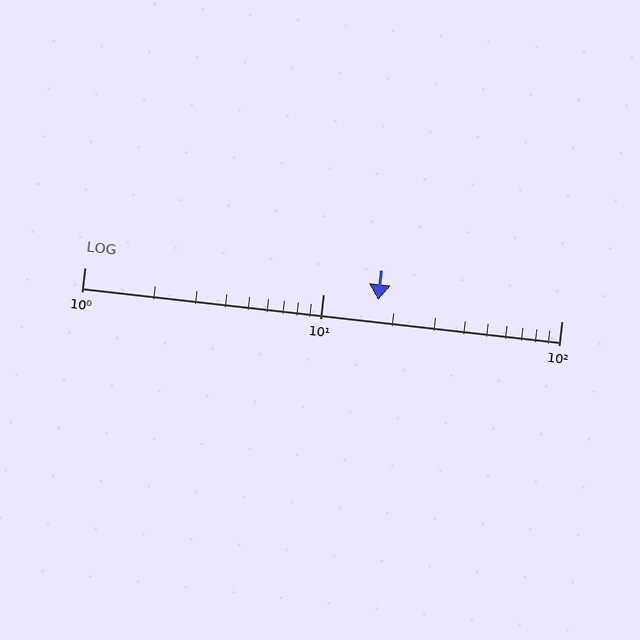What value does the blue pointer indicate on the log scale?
The pointer indicates approximately 17.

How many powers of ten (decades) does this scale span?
The scale spans 2 decades, from 1 to 100.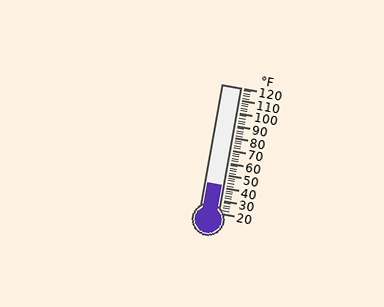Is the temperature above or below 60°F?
The temperature is below 60°F.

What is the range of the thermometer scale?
The thermometer scale ranges from 20°F to 120°F.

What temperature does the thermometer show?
The thermometer shows approximately 42°F.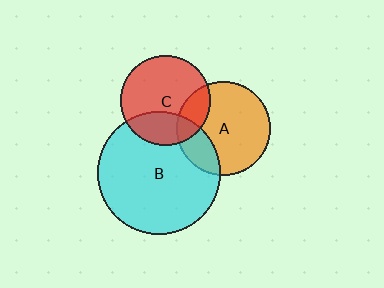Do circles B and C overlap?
Yes.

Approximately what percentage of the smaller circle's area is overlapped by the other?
Approximately 30%.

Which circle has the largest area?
Circle B (cyan).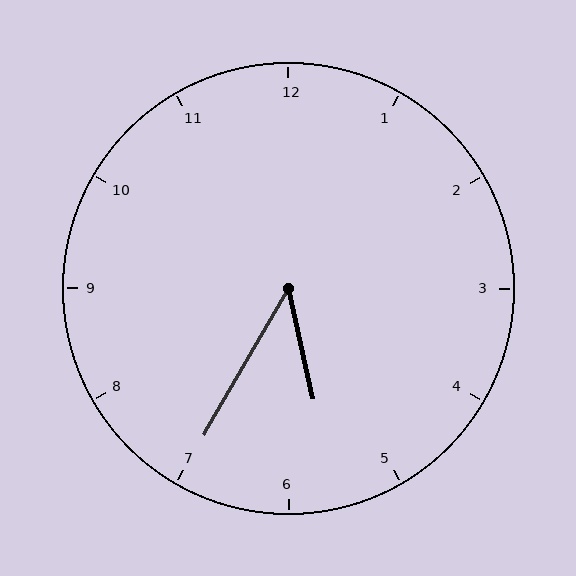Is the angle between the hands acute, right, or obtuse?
It is acute.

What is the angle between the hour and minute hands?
Approximately 42 degrees.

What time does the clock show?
5:35.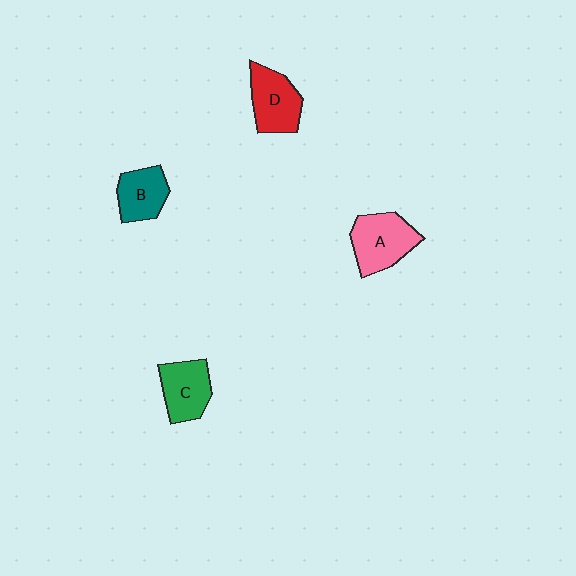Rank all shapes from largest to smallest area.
From largest to smallest: A (pink), D (red), C (green), B (teal).